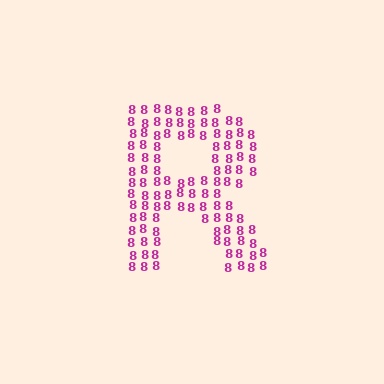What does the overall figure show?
The overall figure shows the letter R.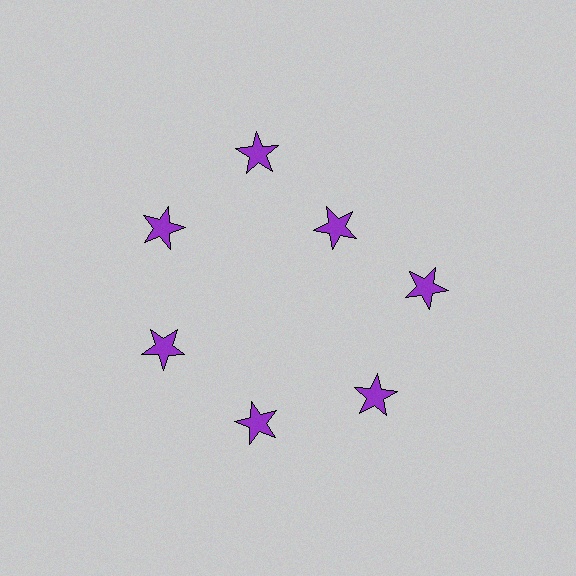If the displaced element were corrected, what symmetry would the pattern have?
It would have 7-fold rotational symmetry — the pattern would map onto itself every 51 degrees.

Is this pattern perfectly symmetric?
No. The 7 purple stars are arranged in a ring, but one element near the 1 o'clock position is pulled inward toward the center, breaking the 7-fold rotational symmetry.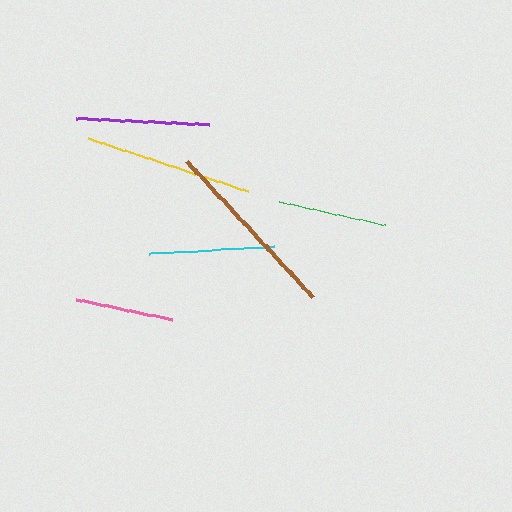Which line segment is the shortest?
The pink line is the shortest at approximately 98 pixels.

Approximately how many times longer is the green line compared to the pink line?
The green line is approximately 1.1 times the length of the pink line.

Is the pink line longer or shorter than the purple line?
The purple line is longer than the pink line.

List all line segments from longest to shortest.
From longest to shortest: brown, yellow, purple, cyan, green, pink.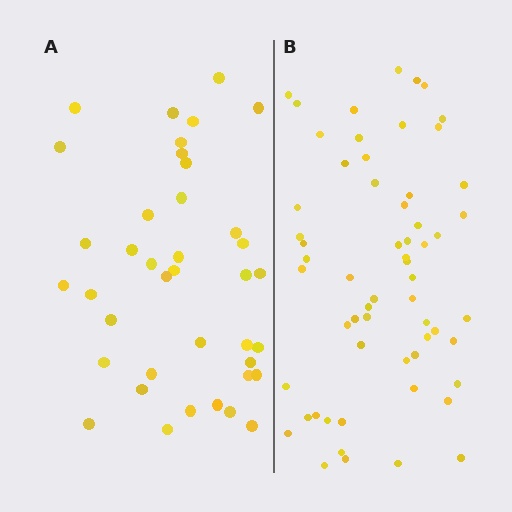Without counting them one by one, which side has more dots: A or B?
Region B (the right region) has more dots.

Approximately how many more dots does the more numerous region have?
Region B has approximately 20 more dots than region A.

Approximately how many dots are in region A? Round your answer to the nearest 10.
About 40 dots. (The exact count is 39, which rounds to 40.)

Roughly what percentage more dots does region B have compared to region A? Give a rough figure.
About 55% more.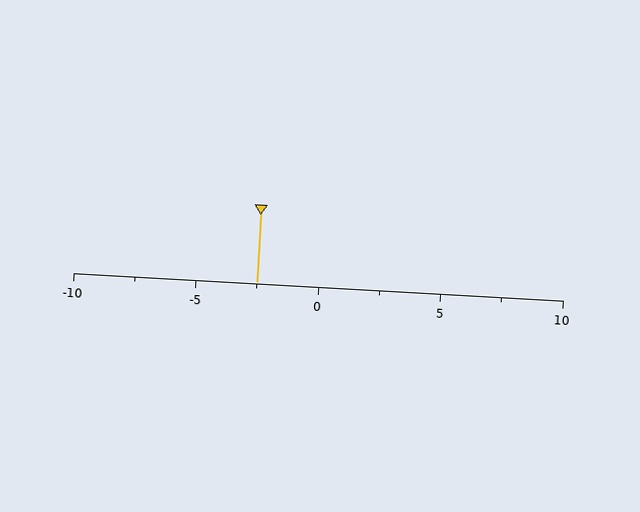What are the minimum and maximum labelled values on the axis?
The axis runs from -10 to 10.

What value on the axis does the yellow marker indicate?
The marker indicates approximately -2.5.